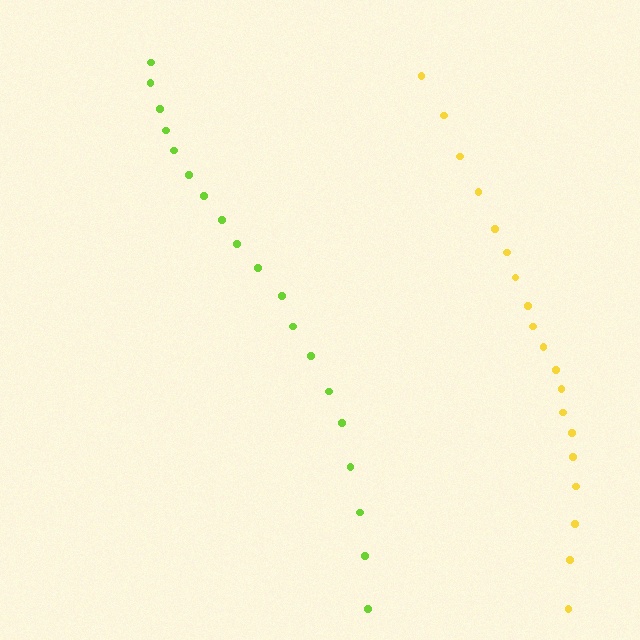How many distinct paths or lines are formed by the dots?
There are 2 distinct paths.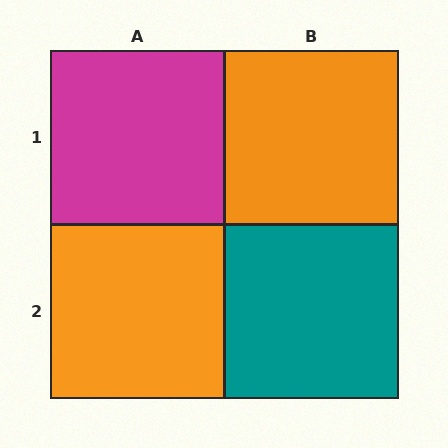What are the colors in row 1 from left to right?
Magenta, orange.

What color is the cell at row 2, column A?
Orange.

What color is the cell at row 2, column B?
Teal.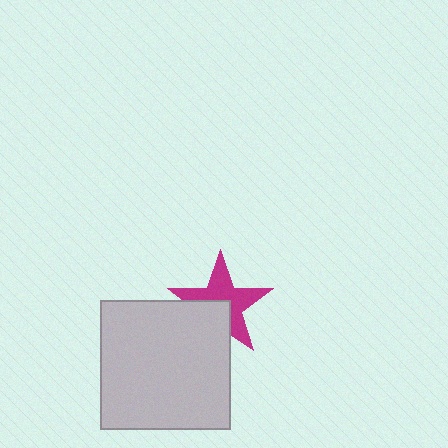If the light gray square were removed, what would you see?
You would see the complete magenta star.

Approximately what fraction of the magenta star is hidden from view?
Roughly 38% of the magenta star is hidden behind the light gray square.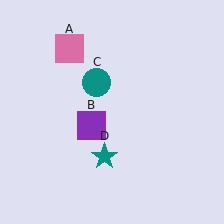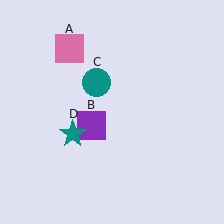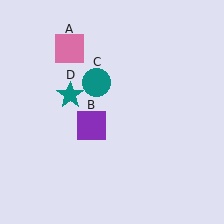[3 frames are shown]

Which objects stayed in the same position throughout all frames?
Pink square (object A) and purple square (object B) and teal circle (object C) remained stationary.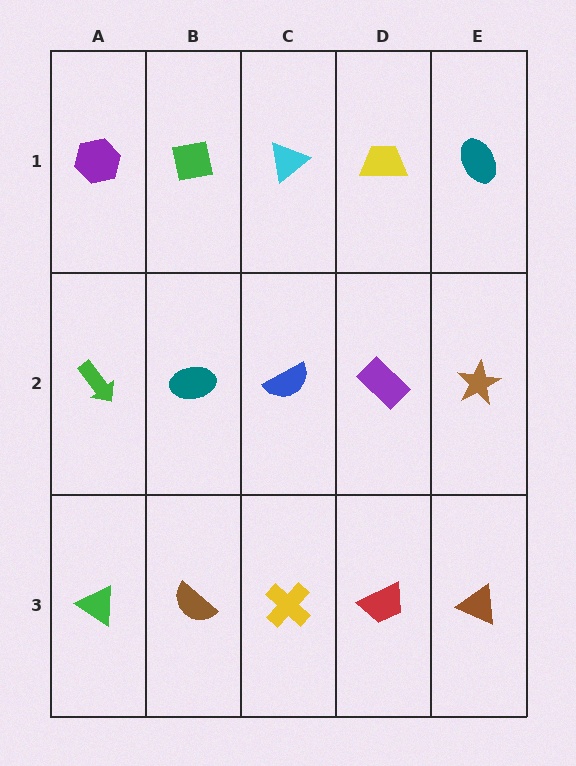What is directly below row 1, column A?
A green arrow.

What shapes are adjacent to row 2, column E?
A teal ellipse (row 1, column E), a brown triangle (row 3, column E), a purple rectangle (row 2, column D).